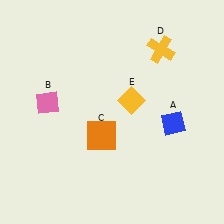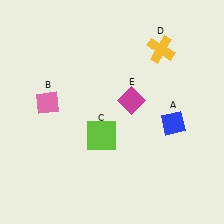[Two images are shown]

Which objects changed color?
C changed from orange to lime. E changed from yellow to magenta.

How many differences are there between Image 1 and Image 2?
There are 2 differences between the two images.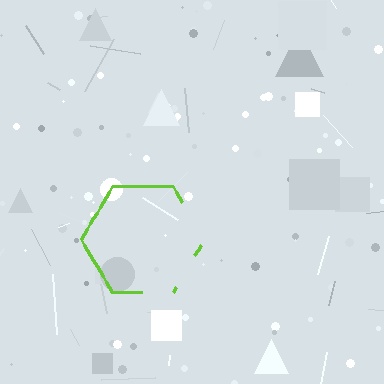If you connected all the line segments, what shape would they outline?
They would outline a hexagon.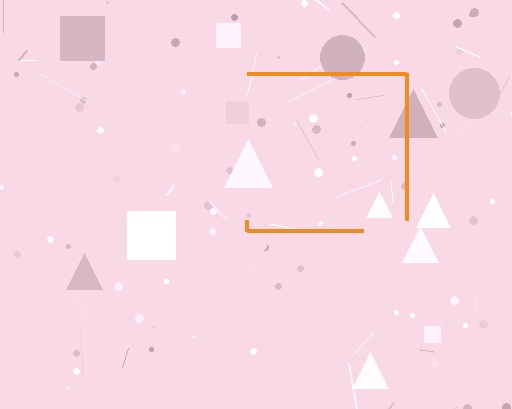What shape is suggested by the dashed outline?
The dashed outline suggests a square.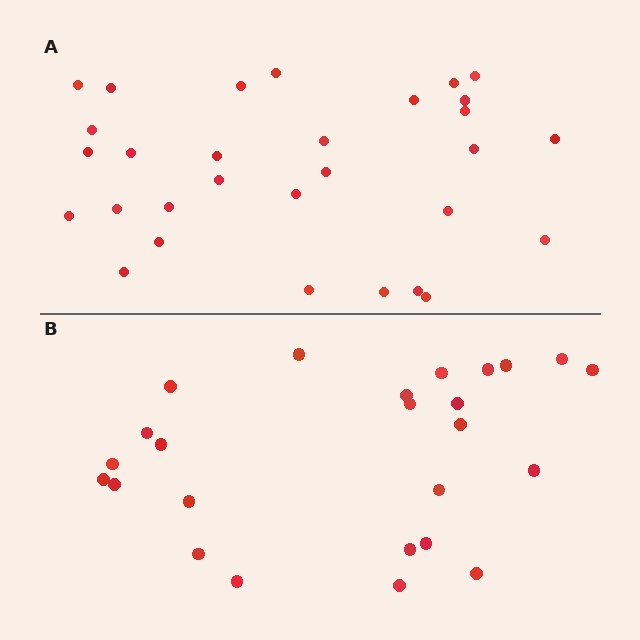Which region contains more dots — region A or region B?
Region A (the top region) has more dots.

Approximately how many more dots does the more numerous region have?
Region A has about 5 more dots than region B.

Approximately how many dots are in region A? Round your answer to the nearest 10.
About 30 dots.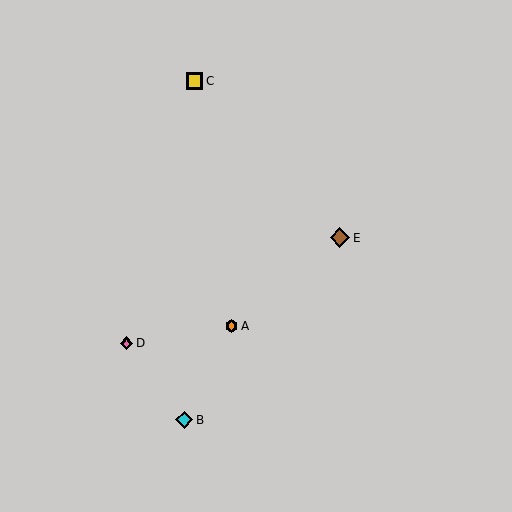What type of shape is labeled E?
Shape E is a brown diamond.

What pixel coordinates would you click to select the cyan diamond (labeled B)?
Click at (184, 420) to select the cyan diamond B.